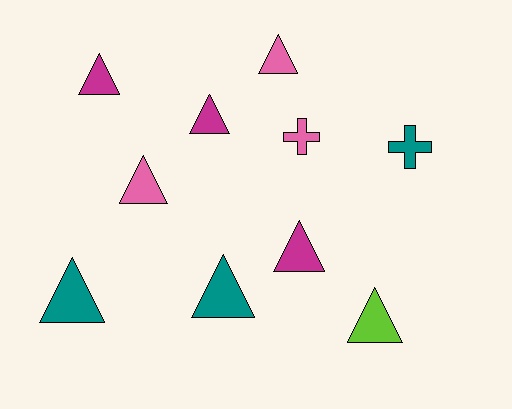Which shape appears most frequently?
Triangle, with 8 objects.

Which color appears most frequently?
Teal, with 3 objects.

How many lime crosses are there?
There are no lime crosses.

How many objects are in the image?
There are 10 objects.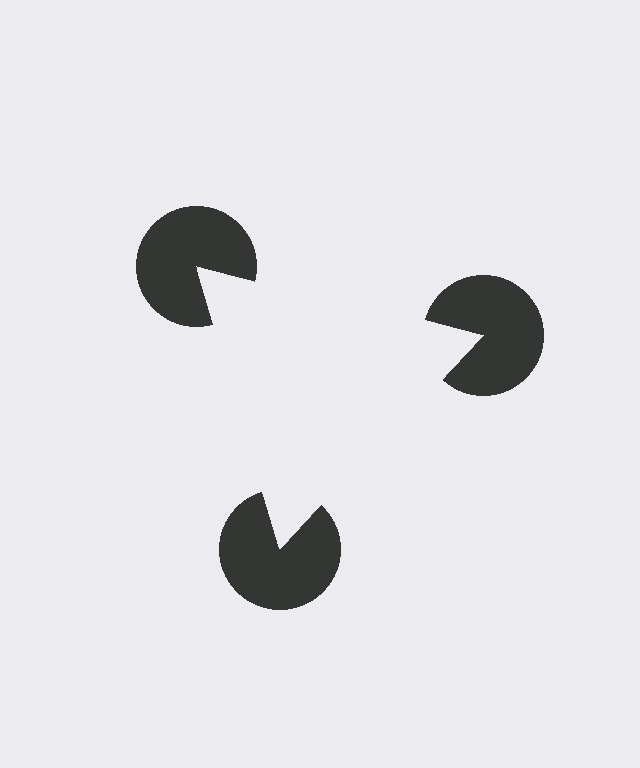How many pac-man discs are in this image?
There are 3 — one at each vertex of the illusory triangle.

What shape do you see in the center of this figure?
An illusory triangle — its edges are inferred from the aligned wedge cuts in the pac-man discs, not physically drawn.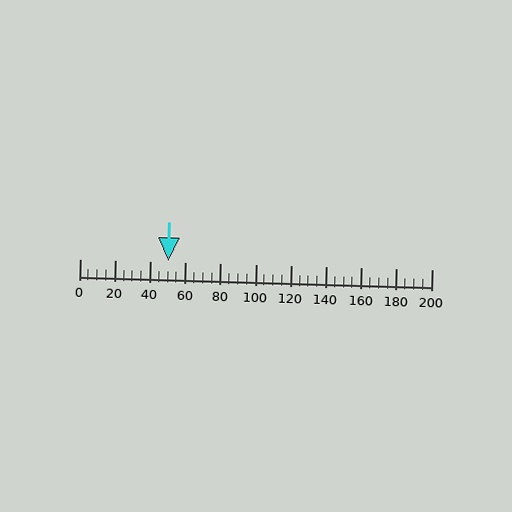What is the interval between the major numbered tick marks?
The major tick marks are spaced 20 units apart.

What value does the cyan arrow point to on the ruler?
The cyan arrow points to approximately 50.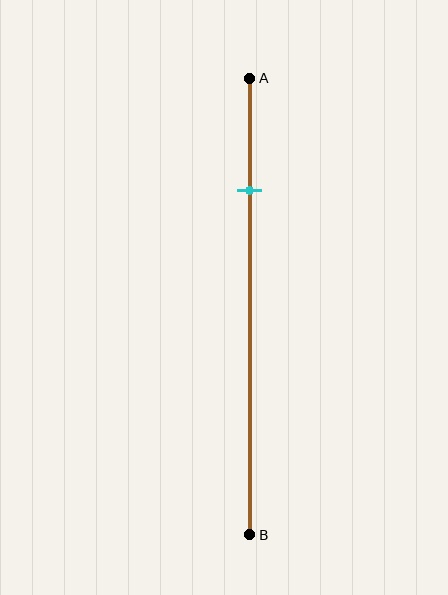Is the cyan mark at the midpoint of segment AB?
No, the mark is at about 25% from A, not at the 50% midpoint.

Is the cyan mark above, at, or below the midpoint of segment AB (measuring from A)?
The cyan mark is above the midpoint of segment AB.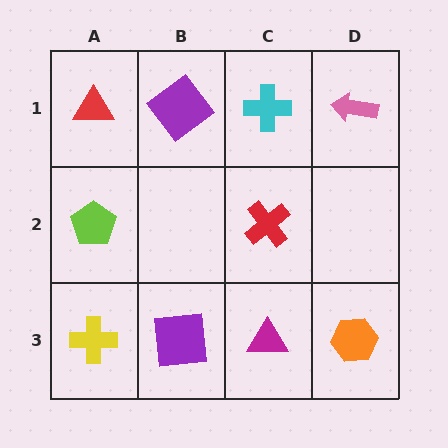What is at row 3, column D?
An orange hexagon.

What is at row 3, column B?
A purple square.